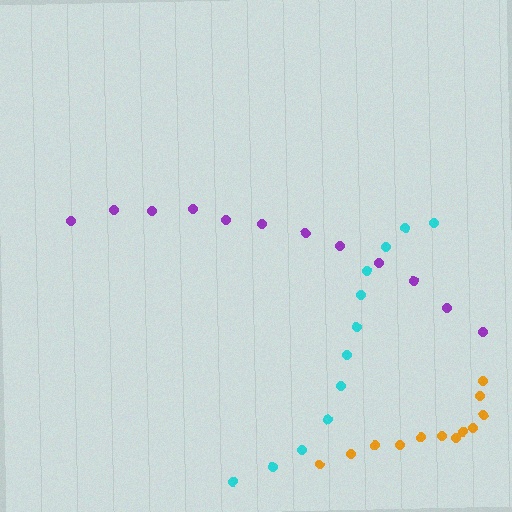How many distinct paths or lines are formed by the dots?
There are 3 distinct paths.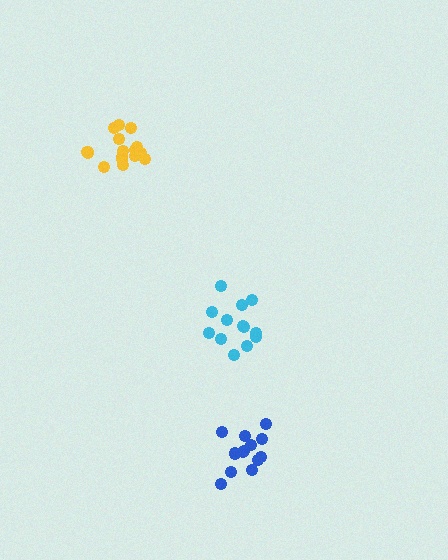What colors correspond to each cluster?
The clusters are colored: cyan, yellow, blue.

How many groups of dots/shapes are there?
There are 3 groups.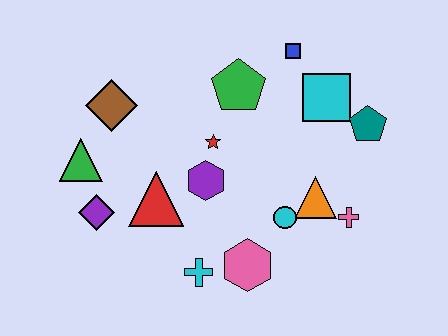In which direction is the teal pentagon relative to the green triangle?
The teal pentagon is to the right of the green triangle.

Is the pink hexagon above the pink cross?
No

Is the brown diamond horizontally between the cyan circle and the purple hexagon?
No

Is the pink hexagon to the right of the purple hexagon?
Yes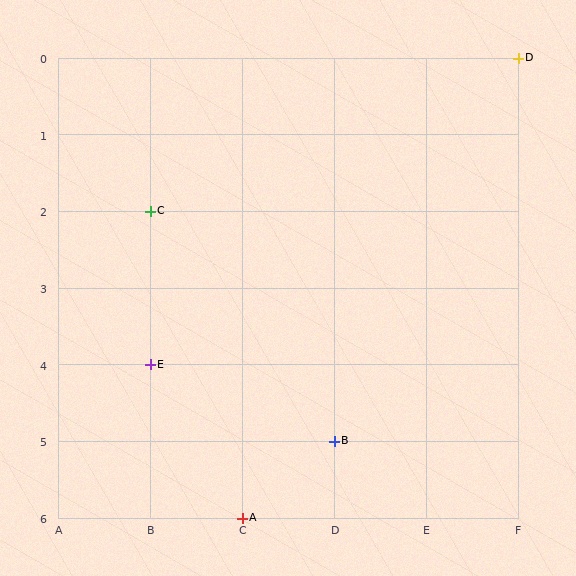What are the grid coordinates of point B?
Point B is at grid coordinates (D, 5).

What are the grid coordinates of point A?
Point A is at grid coordinates (C, 6).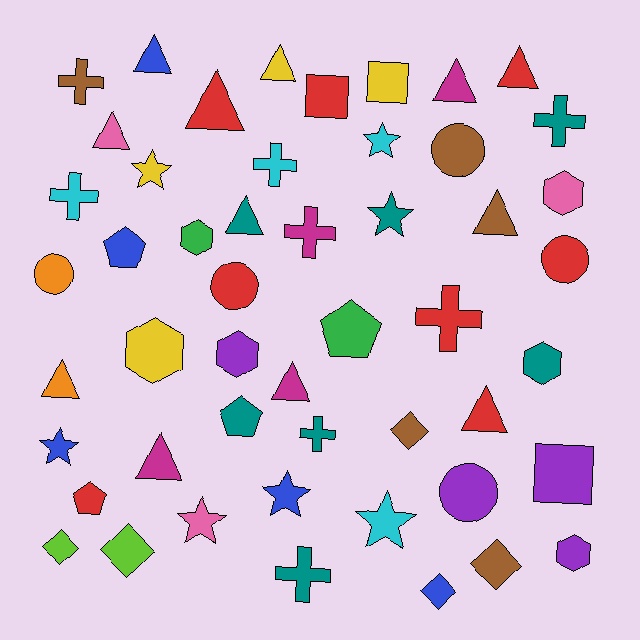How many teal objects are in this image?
There are 7 teal objects.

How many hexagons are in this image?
There are 6 hexagons.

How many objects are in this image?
There are 50 objects.